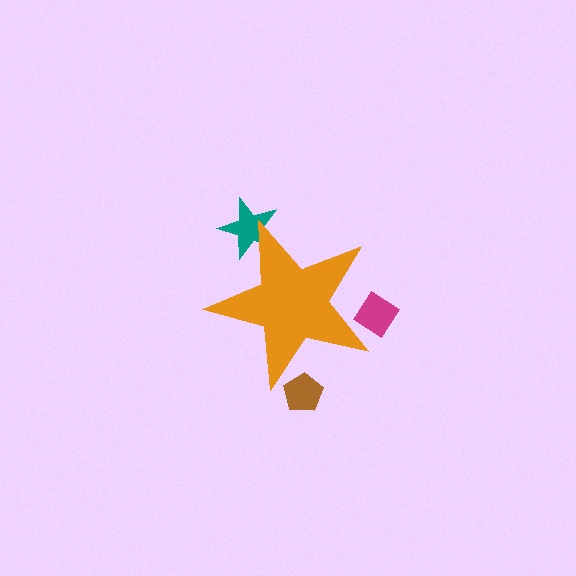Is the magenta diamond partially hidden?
Yes, the magenta diamond is partially hidden behind the orange star.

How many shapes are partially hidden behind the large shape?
3 shapes are partially hidden.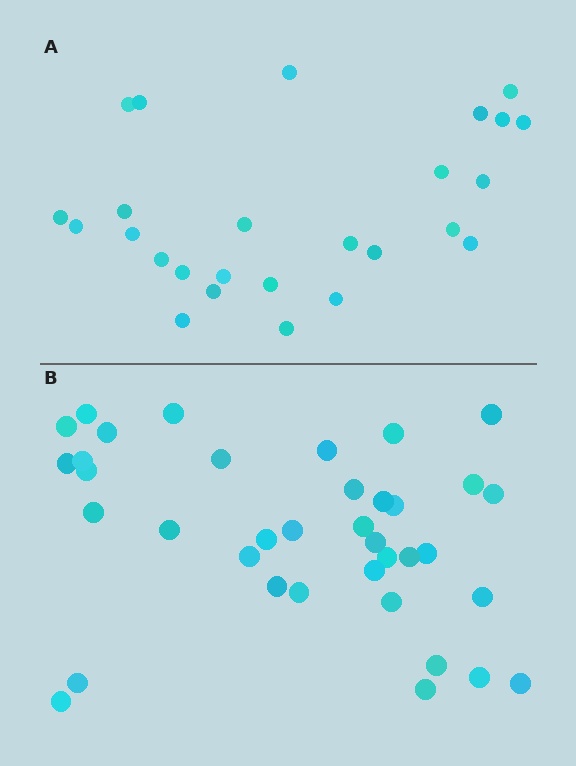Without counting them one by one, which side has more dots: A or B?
Region B (the bottom region) has more dots.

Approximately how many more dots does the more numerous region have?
Region B has roughly 12 or so more dots than region A.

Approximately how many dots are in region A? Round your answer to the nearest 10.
About 30 dots. (The exact count is 26, which rounds to 30.)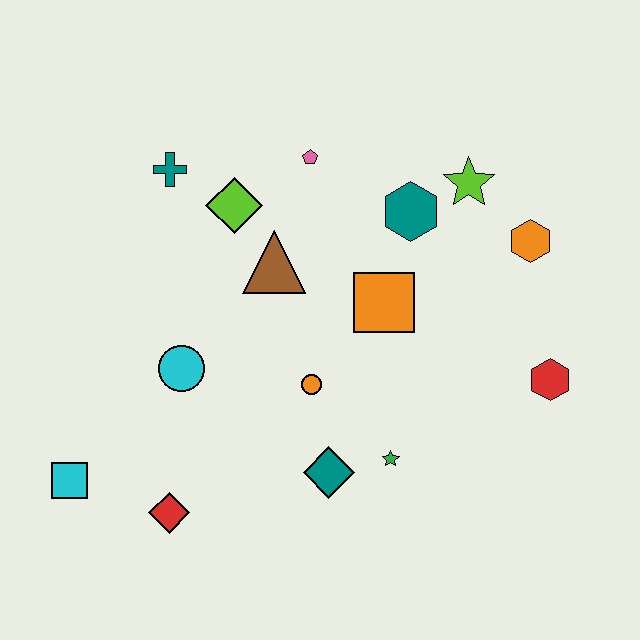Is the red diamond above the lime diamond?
No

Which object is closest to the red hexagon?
The orange hexagon is closest to the red hexagon.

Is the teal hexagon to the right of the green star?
Yes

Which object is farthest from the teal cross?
The red hexagon is farthest from the teal cross.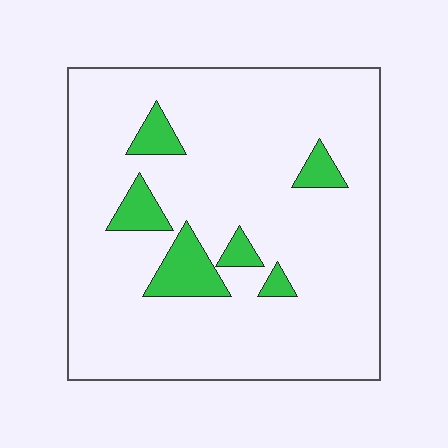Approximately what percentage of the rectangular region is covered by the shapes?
Approximately 10%.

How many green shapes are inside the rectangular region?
6.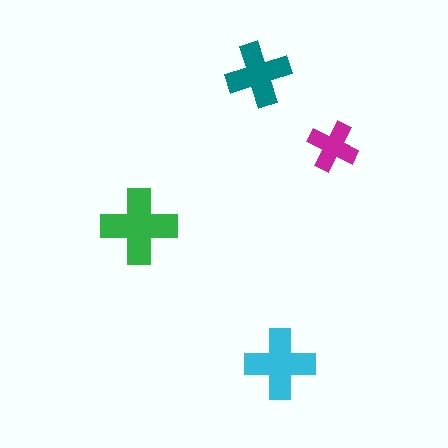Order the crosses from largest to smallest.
the green one, the cyan one, the teal one, the magenta one.